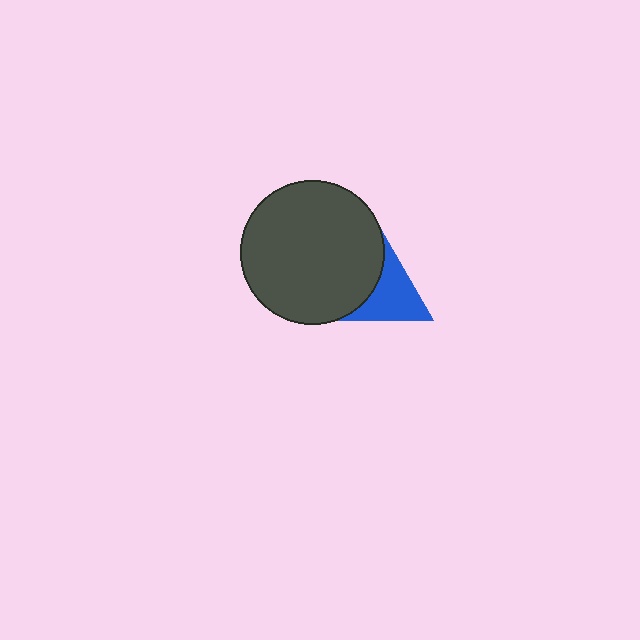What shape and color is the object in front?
The object in front is a dark gray circle.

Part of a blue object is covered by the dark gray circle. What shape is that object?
It is a triangle.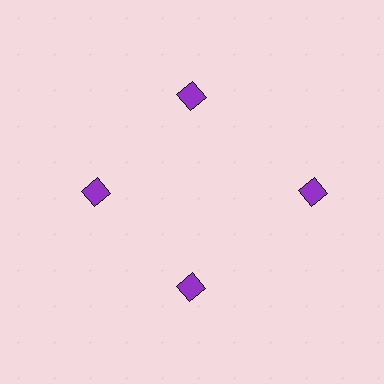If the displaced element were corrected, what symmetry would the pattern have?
It would have 4-fold rotational symmetry — the pattern would map onto itself every 90 degrees.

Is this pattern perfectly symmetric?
No. The 4 purple diamonds are arranged in a ring, but one element near the 3 o'clock position is pushed outward from the center, breaking the 4-fold rotational symmetry.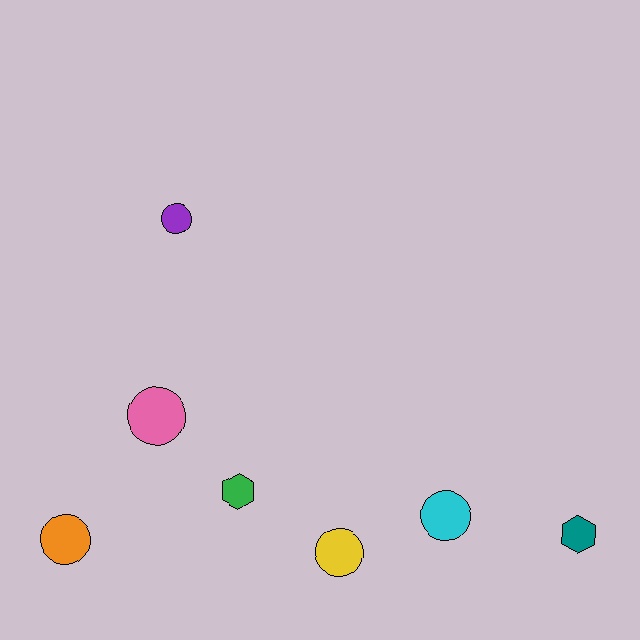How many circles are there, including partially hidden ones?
There are 5 circles.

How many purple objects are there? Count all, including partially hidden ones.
There is 1 purple object.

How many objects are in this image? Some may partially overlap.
There are 7 objects.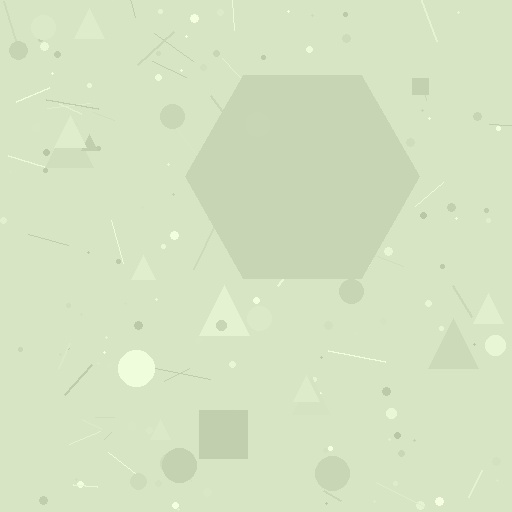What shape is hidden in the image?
A hexagon is hidden in the image.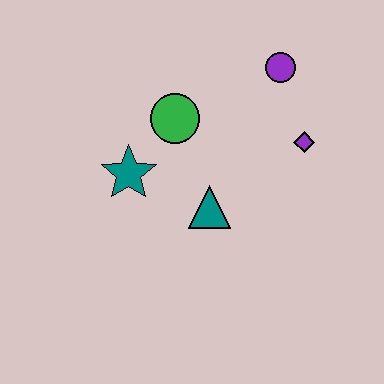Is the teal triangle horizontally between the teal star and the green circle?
No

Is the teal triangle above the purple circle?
No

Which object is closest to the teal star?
The green circle is closest to the teal star.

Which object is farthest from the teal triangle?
The purple circle is farthest from the teal triangle.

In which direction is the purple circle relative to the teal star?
The purple circle is to the right of the teal star.